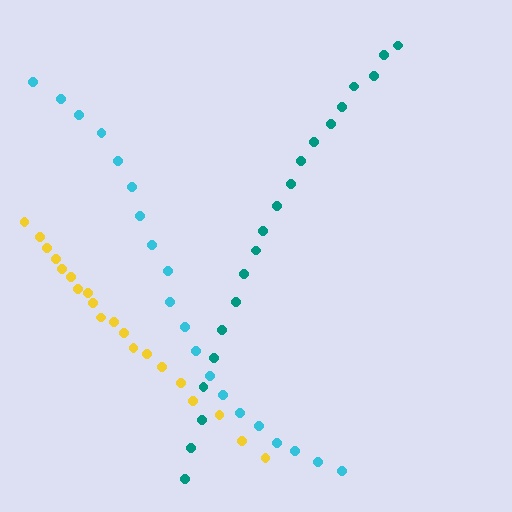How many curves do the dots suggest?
There are 3 distinct paths.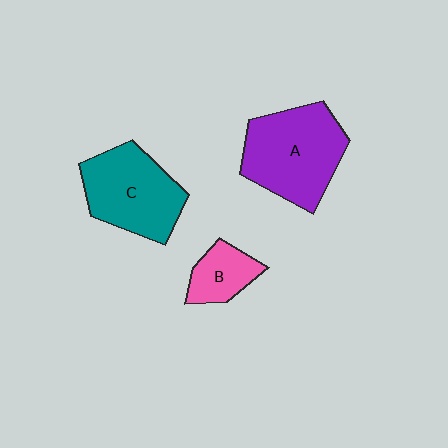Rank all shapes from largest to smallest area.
From largest to smallest: A (purple), C (teal), B (pink).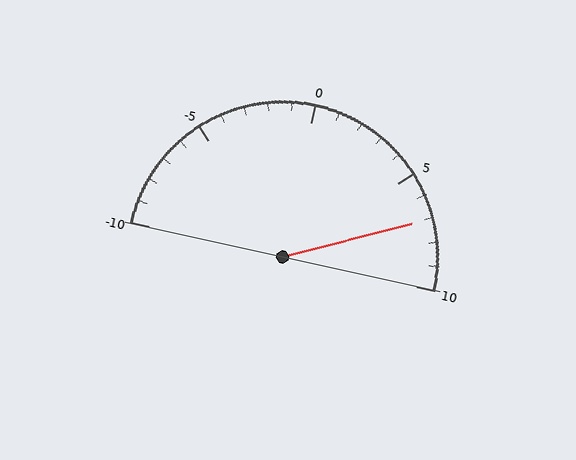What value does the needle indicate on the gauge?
The needle indicates approximately 7.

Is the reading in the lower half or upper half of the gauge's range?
The reading is in the upper half of the range (-10 to 10).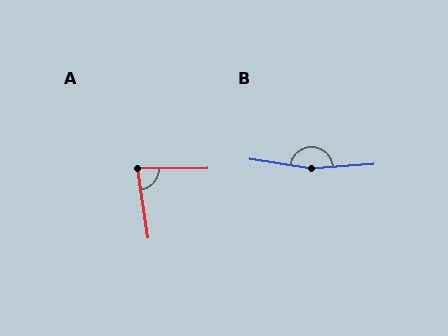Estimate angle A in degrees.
Approximately 82 degrees.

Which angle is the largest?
B, at approximately 167 degrees.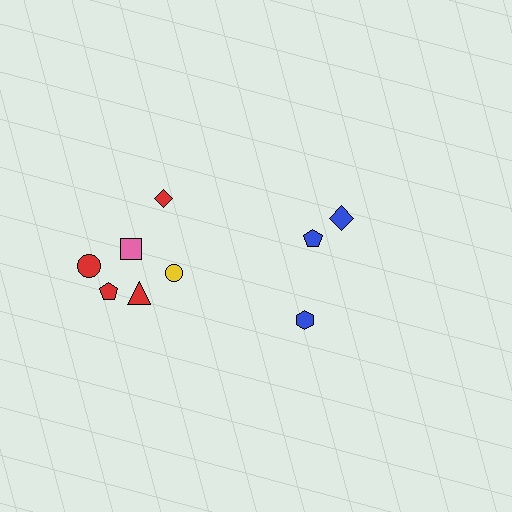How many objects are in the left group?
There are 6 objects.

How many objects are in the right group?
There are 3 objects.